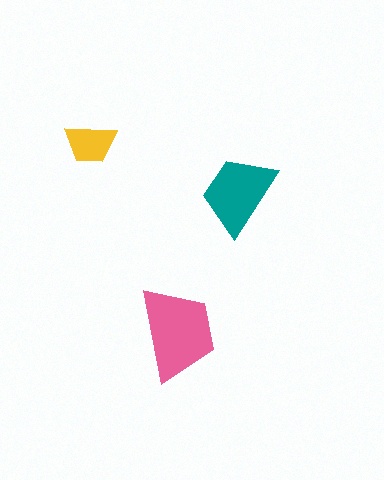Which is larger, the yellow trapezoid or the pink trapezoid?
The pink one.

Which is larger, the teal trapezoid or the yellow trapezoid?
The teal one.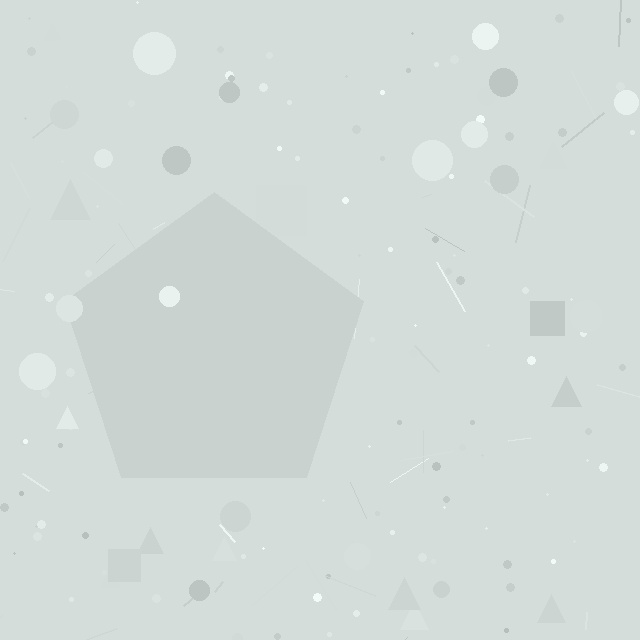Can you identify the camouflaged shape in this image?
The camouflaged shape is a pentagon.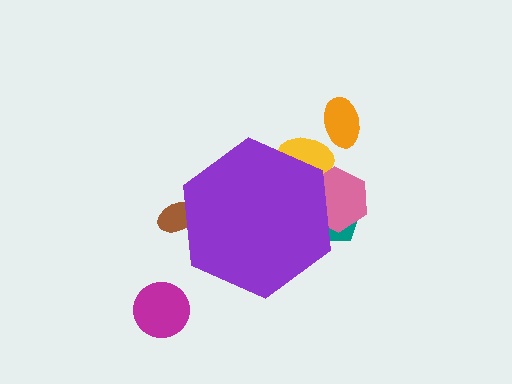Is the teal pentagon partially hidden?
Yes, the teal pentagon is partially hidden behind the purple hexagon.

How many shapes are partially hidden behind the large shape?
4 shapes are partially hidden.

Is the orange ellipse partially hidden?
No, the orange ellipse is fully visible.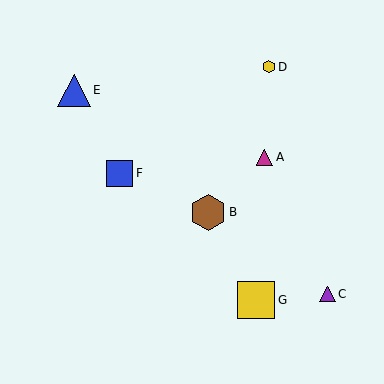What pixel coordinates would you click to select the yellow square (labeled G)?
Click at (256, 300) to select the yellow square G.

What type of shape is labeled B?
Shape B is a brown hexagon.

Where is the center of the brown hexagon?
The center of the brown hexagon is at (208, 212).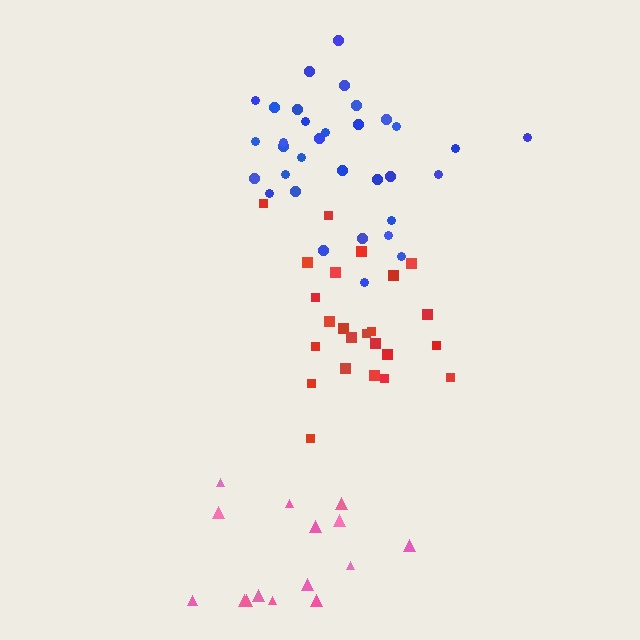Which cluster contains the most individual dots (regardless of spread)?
Blue (33).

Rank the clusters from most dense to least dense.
red, blue, pink.